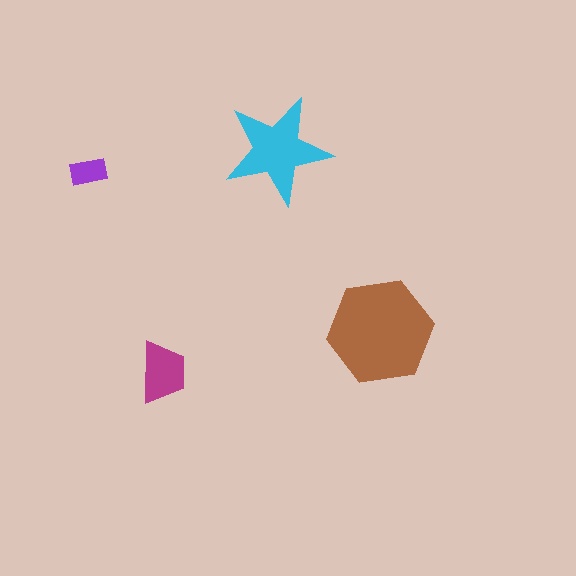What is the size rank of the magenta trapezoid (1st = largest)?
3rd.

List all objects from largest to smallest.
The brown hexagon, the cyan star, the magenta trapezoid, the purple rectangle.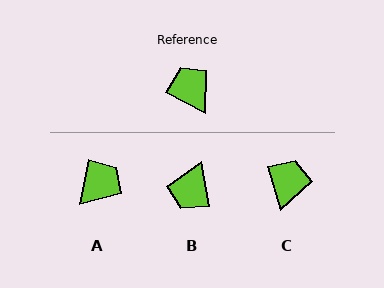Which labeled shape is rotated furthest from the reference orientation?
B, about 128 degrees away.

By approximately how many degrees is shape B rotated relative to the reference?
Approximately 128 degrees counter-clockwise.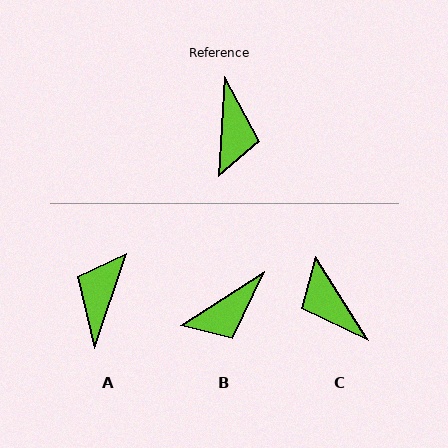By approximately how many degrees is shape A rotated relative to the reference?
Approximately 165 degrees counter-clockwise.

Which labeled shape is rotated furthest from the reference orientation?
A, about 165 degrees away.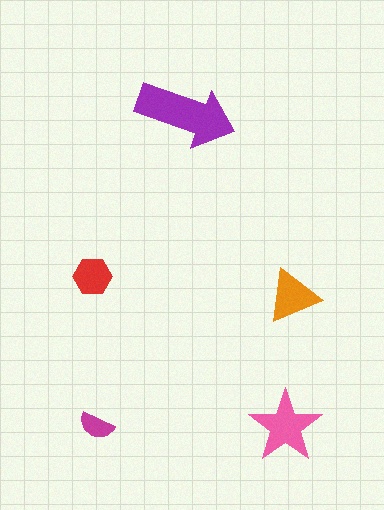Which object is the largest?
The purple arrow.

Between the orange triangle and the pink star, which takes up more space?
The pink star.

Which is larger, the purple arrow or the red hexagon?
The purple arrow.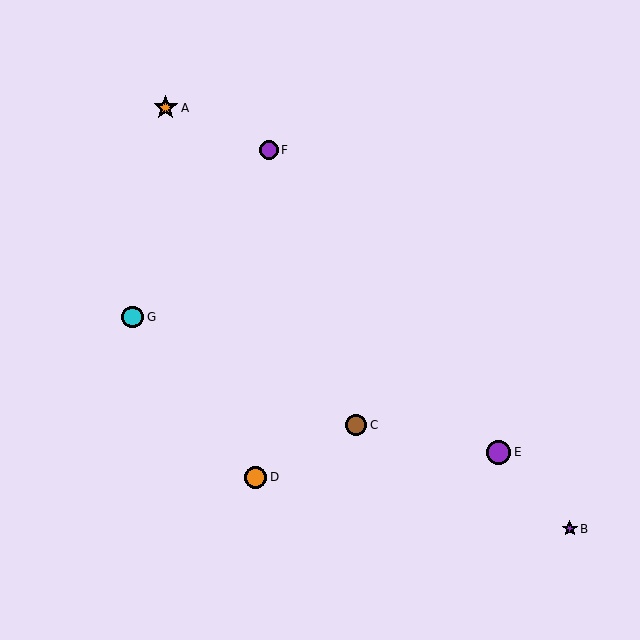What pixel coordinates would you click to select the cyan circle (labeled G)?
Click at (133, 317) to select the cyan circle G.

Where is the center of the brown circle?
The center of the brown circle is at (356, 425).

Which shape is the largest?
The orange star (labeled A) is the largest.